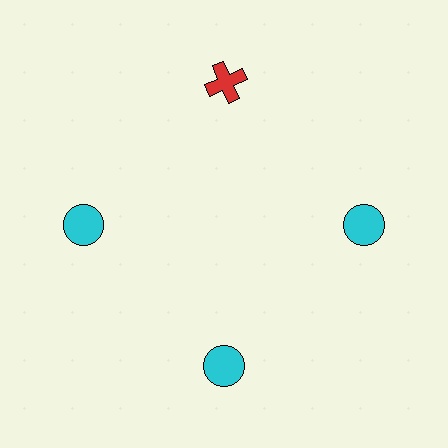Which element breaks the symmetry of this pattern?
The red cross at roughly the 12 o'clock position breaks the symmetry. All other shapes are cyan circles.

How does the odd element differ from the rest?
It differs in both color (red instead of cyan) and shape (cross instead of circle).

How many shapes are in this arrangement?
There are 4 shapes arranged in a ring pattern.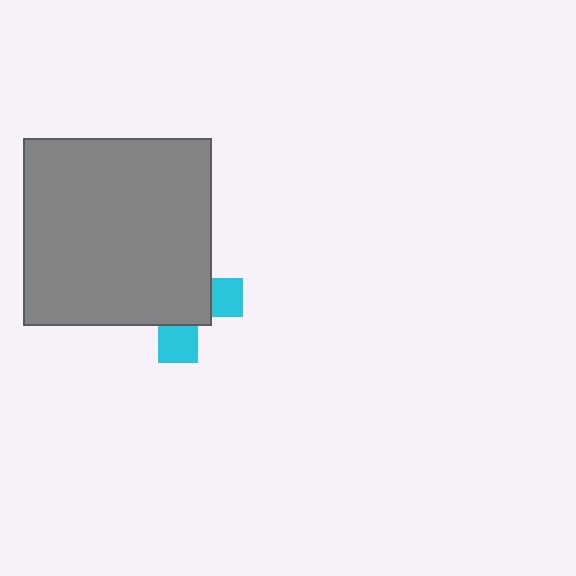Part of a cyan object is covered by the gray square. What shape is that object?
It is a cross.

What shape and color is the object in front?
The object in front is a gray square.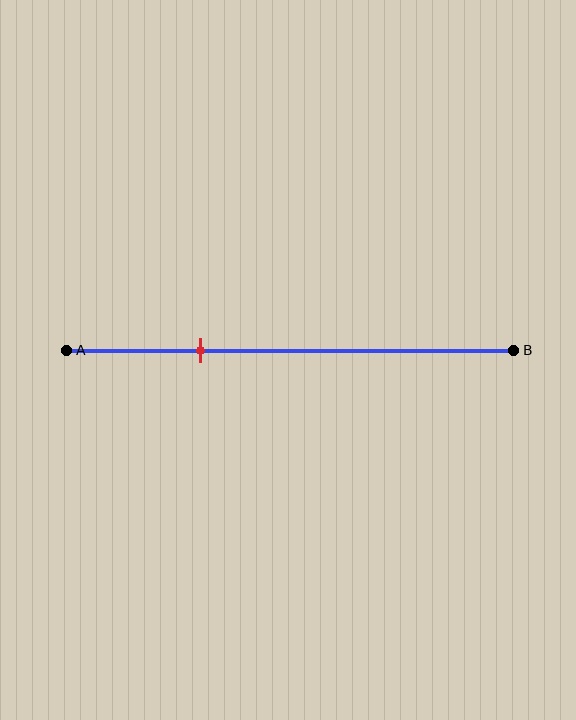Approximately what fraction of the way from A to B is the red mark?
The red mark is approximately 30% of the way from A to B.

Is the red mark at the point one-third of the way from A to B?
No, the mark is at about 30% from A, not at the 33% one-third point.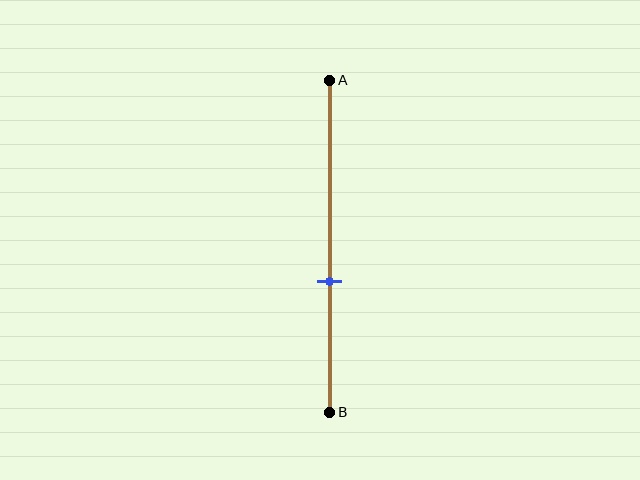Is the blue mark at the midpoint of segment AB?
No, the mark is at about 60% from A, not at the 50% midpoint.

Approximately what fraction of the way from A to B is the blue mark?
The blue mark is approximately 60% of the way from A to B.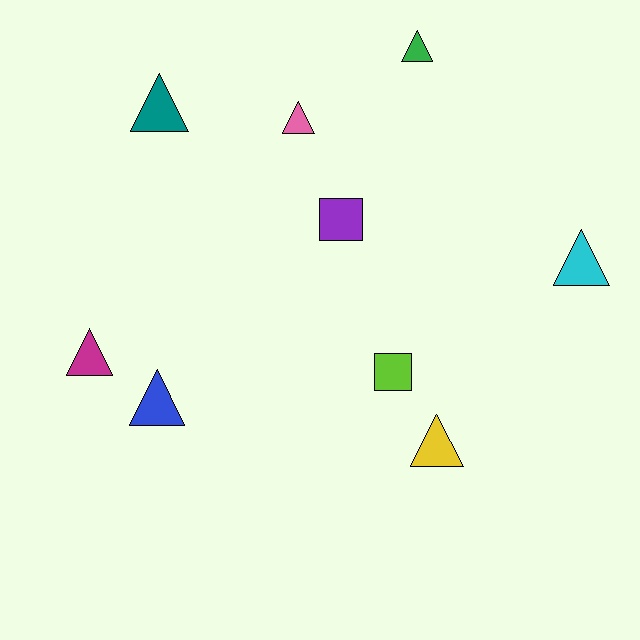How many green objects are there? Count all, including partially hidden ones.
There is 1 green object.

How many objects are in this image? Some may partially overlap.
There are 9 objects.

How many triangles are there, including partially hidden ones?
There are 7 triangles.